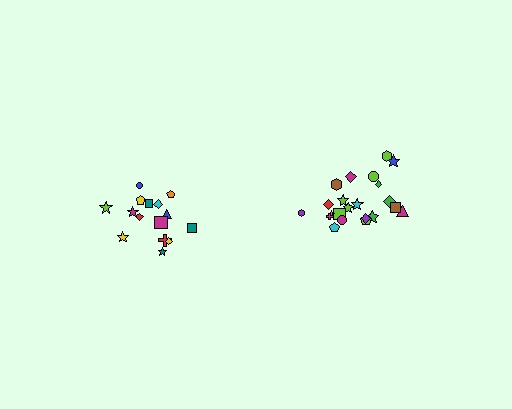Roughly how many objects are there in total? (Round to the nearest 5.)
Roughly 35 objects in total.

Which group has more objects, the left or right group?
The right group.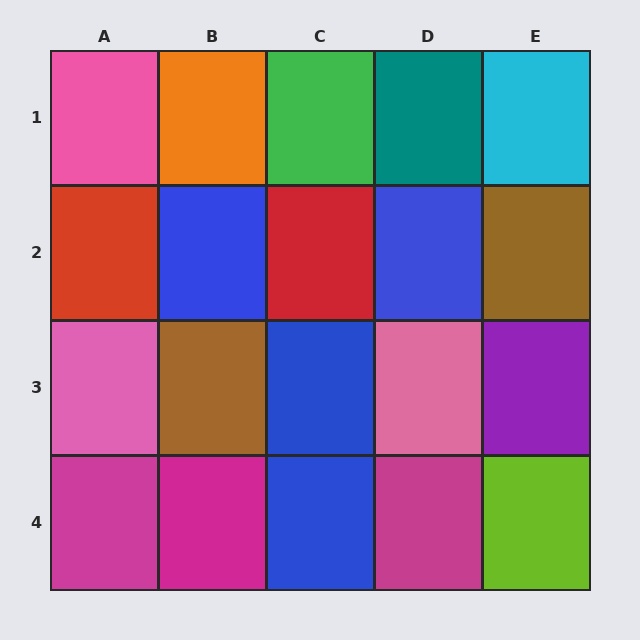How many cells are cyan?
1 cell is cyan.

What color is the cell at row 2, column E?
Brown.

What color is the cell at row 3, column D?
Pink.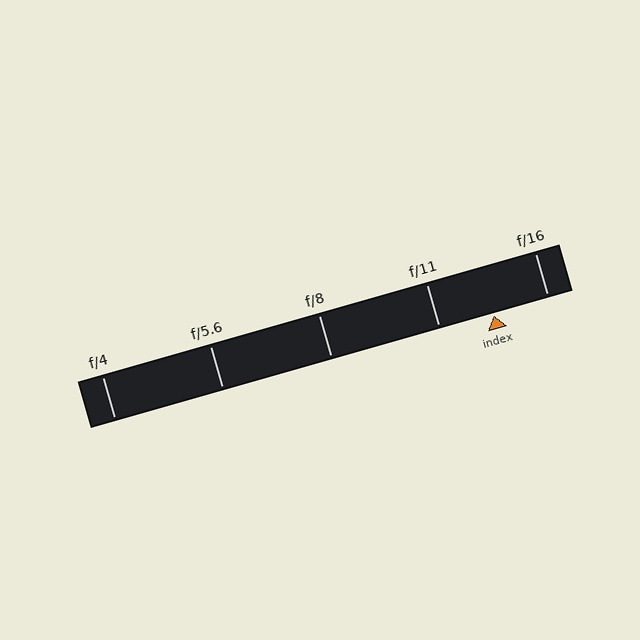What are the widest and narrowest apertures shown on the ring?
The widest aperture shown is f/4 and the narrowest is f/16.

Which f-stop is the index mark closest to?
The index mark is closest to f/11.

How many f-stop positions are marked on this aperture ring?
There are 5 f-stop positions marked.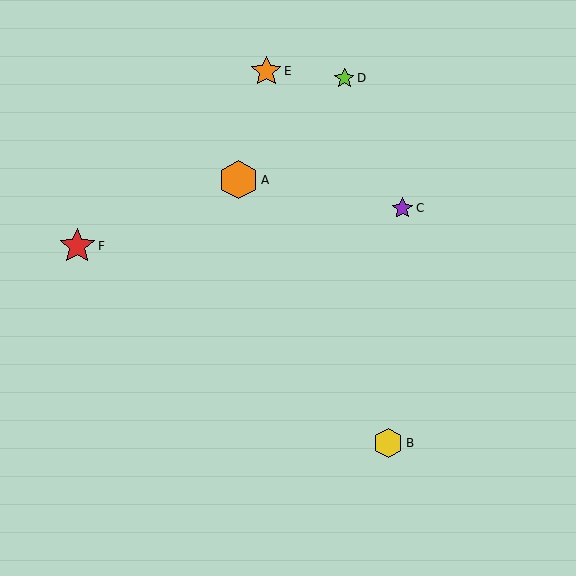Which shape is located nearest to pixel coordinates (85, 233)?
The red star (labeled F) at (77, 246) is nearest to that location.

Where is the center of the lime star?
The center of the lime star is at (344, 78).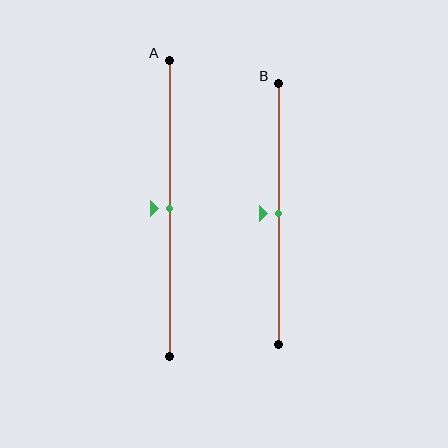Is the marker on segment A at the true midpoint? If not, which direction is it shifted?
Yes, the marker on segment A is at the true midpoint.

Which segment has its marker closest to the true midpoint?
Segment A has its marker closest to the true midpoint.